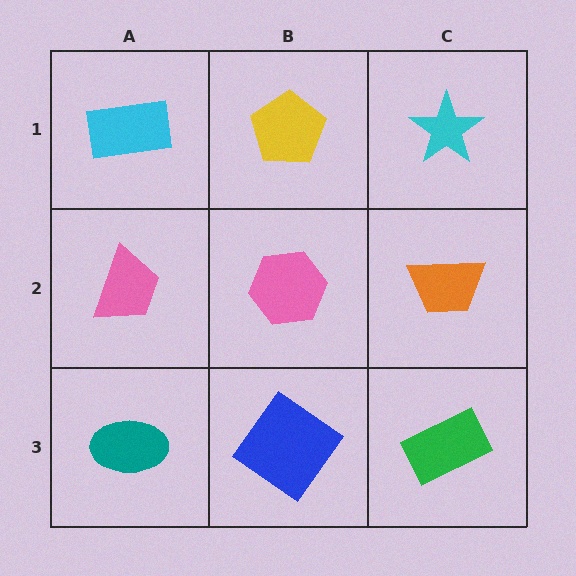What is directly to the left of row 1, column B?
A cyan rectangle.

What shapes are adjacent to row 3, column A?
A pink trapezoid (row 2, column A), a blue diamond (row 3, column B).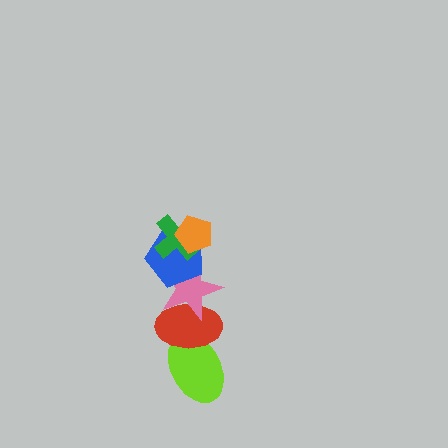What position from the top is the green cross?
The green cross is 2nd from the top.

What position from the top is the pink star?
The pink star is 4th from the top.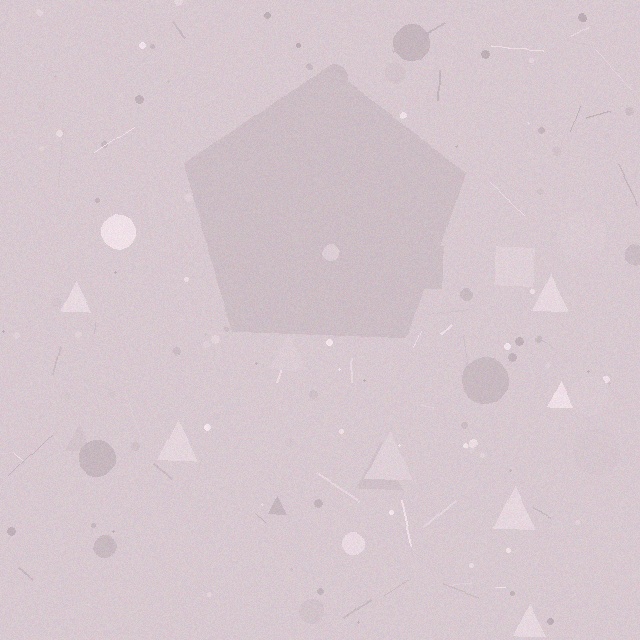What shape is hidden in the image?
A pentagon is hidden in the image.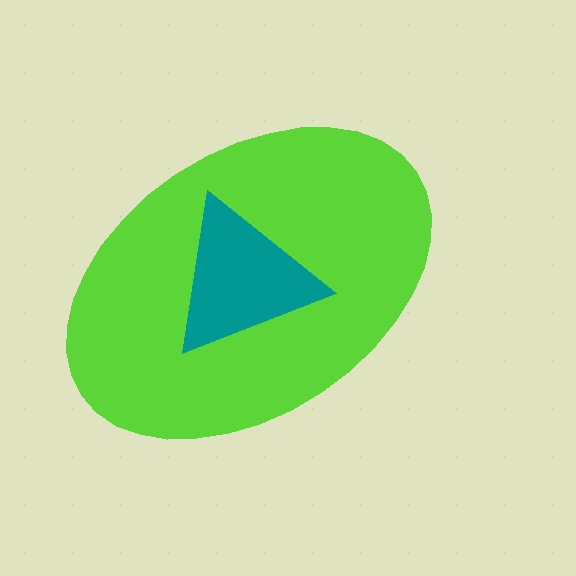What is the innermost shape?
The teal triangle.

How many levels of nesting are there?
2.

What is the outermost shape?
The lime ellipse.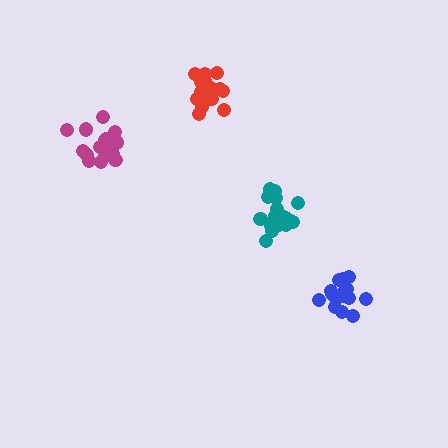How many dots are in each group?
Group 1: 20 dots, Group 2: 16 dots, Group 3: 20 dots, Group 4: 18 dots (74 total).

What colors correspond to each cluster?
The clusters are colored: magenta, blue, teal, red.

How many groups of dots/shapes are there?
There are 4 groups.